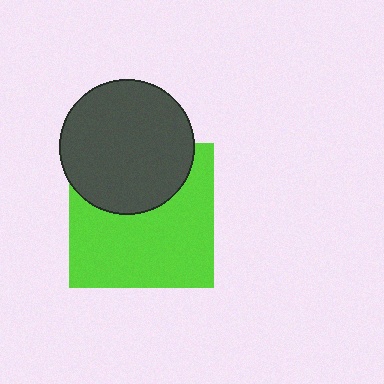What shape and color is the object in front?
The object in front is a dark gray circle.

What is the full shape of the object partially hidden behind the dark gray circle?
The partially hidden object is a lime square.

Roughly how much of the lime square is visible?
About half of it is visible (roughly 64%).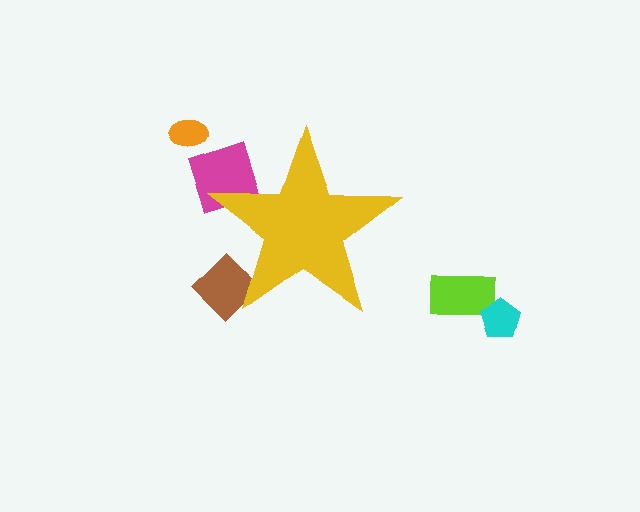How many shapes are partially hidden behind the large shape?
2 shapes are partially hidden.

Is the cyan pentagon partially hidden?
No, the cyan pentagon is fully visible.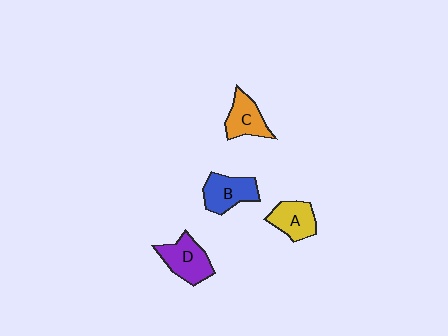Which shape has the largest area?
Shape D (purple).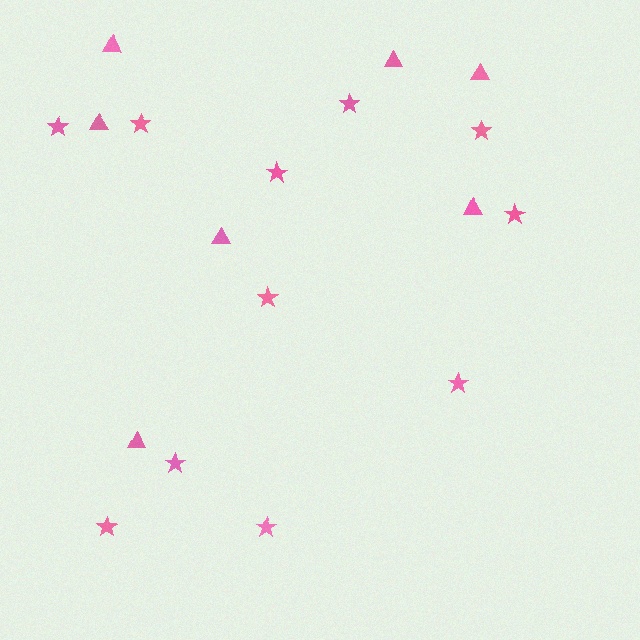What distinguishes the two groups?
There are 2 groups: one group of triangles (7) and one group of stars (11).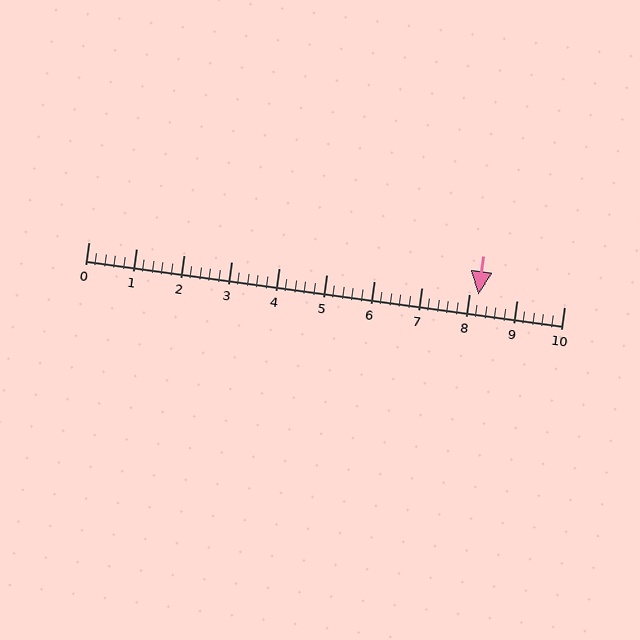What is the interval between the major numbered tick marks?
The major tick marks are spaced 1 units apart.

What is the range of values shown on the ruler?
The ruler shows values from 0 to 10.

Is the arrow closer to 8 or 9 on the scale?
The arrow is closer to 8.